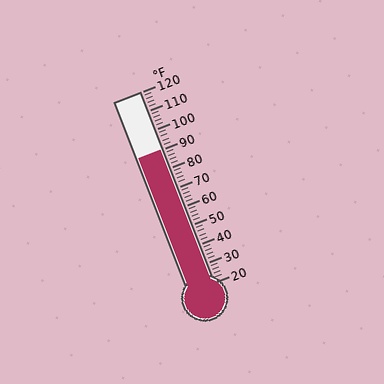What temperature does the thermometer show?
The thermometer shows approximately 90°F.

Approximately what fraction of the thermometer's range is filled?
The thermometer is filled to approximately 70% of its range.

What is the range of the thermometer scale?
The thermometer scale ranges from 20°F to 120°F.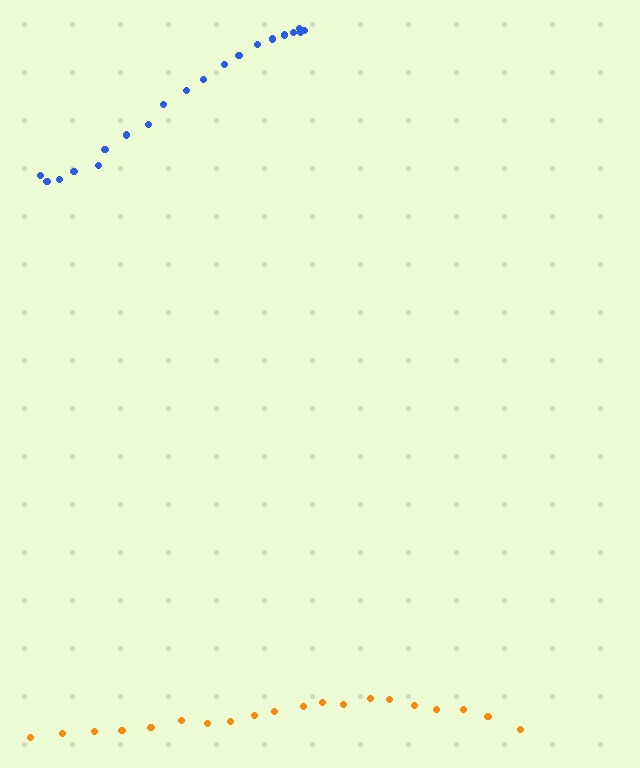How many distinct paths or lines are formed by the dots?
There are 2 distinct paths.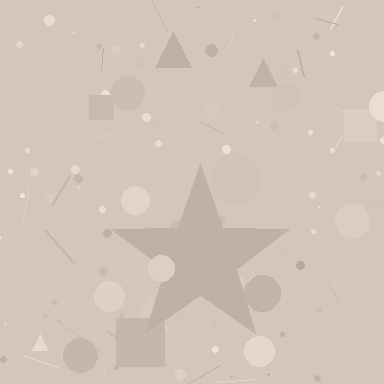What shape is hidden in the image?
A star is hidden in the image.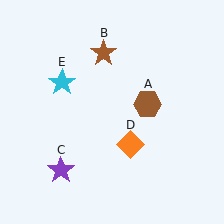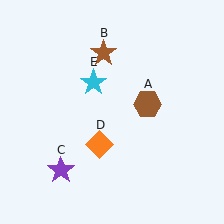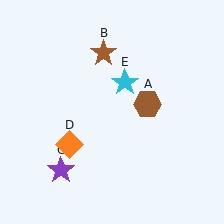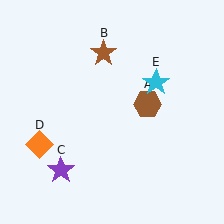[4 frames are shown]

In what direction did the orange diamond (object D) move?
The orange diamond (object D) moved left.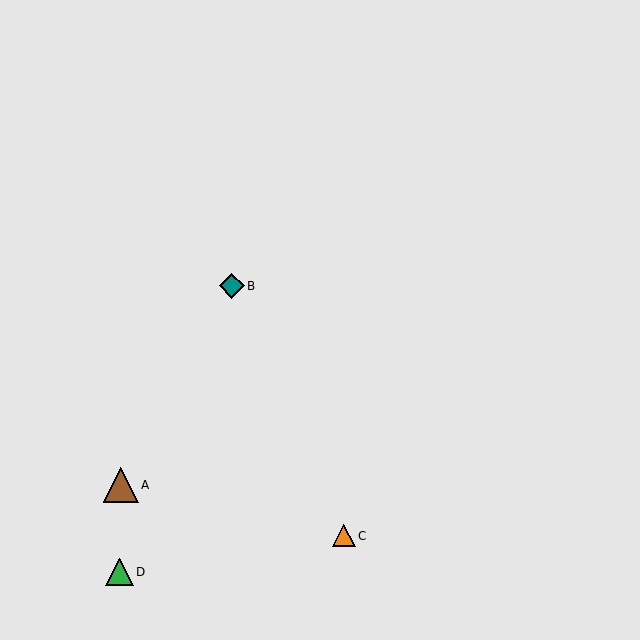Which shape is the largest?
The brown triangle (labeled A) is the largest.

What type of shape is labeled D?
Shape D is a green triangle.